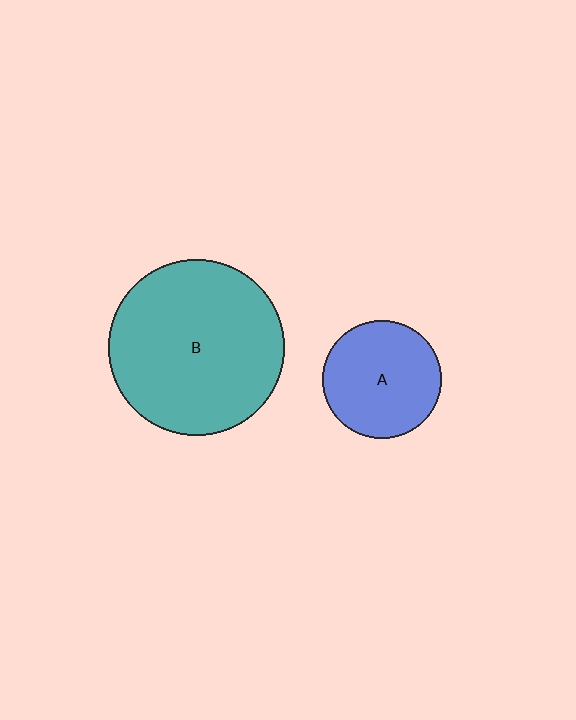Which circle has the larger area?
Circle B (teal).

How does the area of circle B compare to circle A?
Approximately 2.2 times.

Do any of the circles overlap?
No, none of the circles overlap.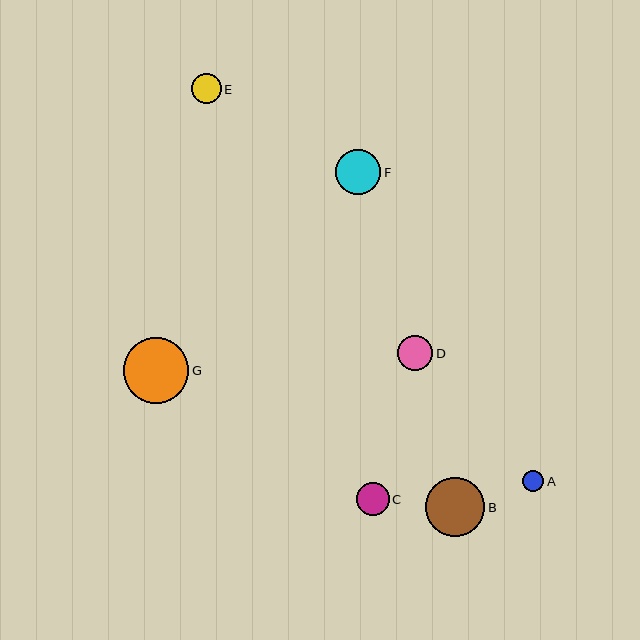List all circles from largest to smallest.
From largest to smallest: G, B, F, D, C, E, A.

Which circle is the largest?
Circle G is the largest with a size of approximately 66 pixels.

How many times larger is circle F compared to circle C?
Circle F is approximately 1.4 times the size of circle C.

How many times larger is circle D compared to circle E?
Circle D is approximately 1.2 times the size of circle E.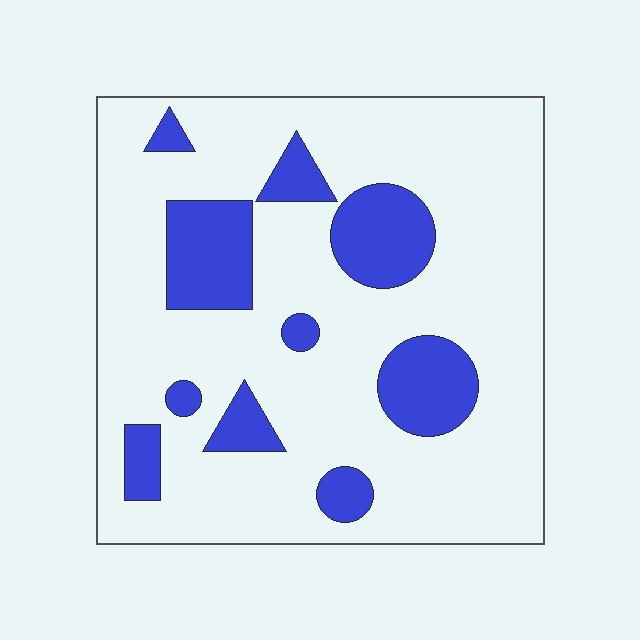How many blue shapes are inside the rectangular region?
10.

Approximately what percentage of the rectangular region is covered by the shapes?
Approximately 20%.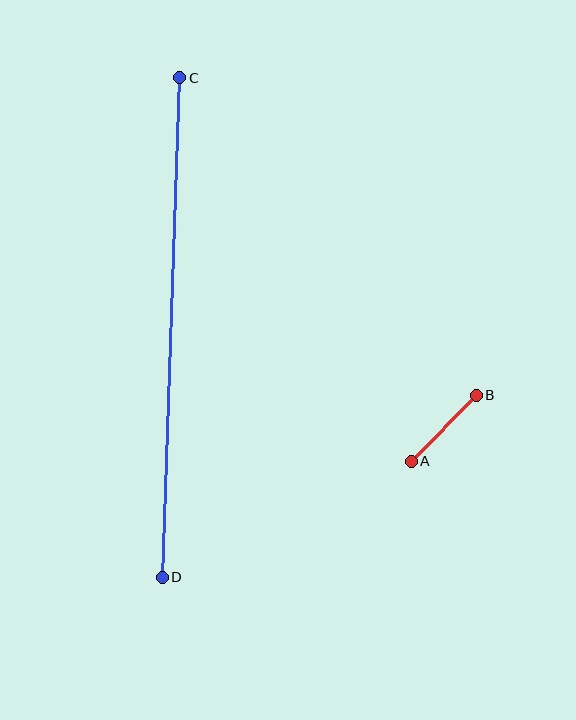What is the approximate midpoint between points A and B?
The midpoint is at approximately (444, 428) pixels.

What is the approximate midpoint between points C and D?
The midpoint is at approximately (171, 328) pixels.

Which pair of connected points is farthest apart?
Points C and D are farthest apart.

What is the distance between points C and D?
The distance is approximately 500 pixels.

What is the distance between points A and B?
The distance is approximately 93 pixels.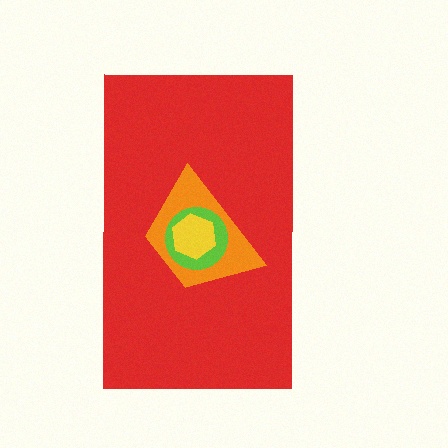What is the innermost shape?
The yellow hexagon.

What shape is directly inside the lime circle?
The yellow hexagon.